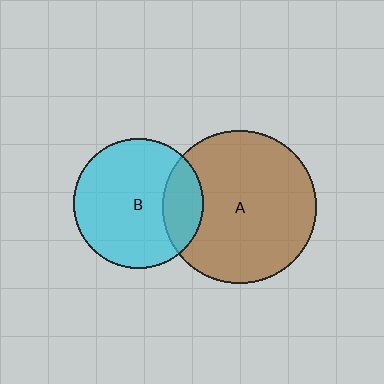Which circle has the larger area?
Circle A (brown).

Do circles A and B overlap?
Yes.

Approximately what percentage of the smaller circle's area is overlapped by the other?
Approximately 20%.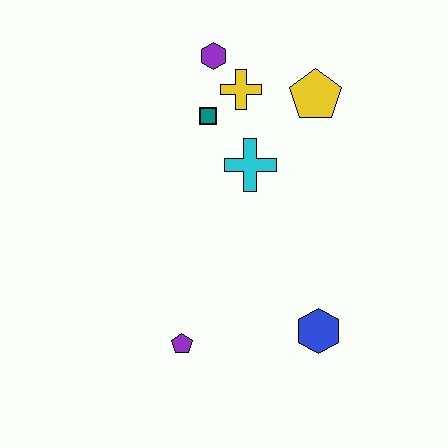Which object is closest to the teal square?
The yellow cross is closest to the teal square.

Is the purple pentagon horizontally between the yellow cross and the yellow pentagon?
No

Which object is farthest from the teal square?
The blue hexagon is farthest from the teal square.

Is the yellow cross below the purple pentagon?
No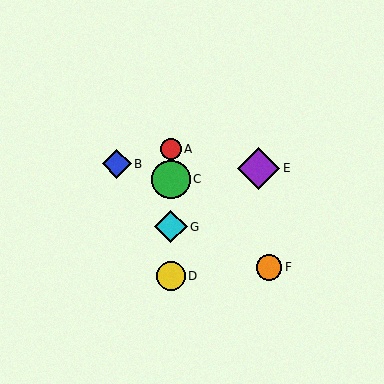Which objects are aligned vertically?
Objects A, C, D, G are aligned vertically.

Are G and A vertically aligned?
Yes, both are at x≈171.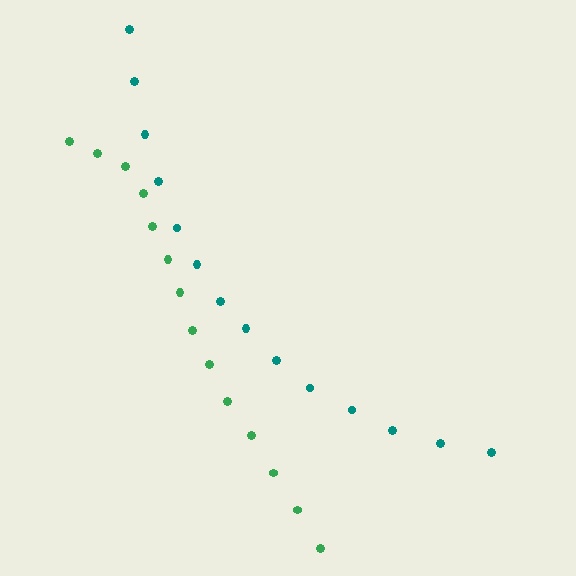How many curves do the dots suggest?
There are 2 distinct paths.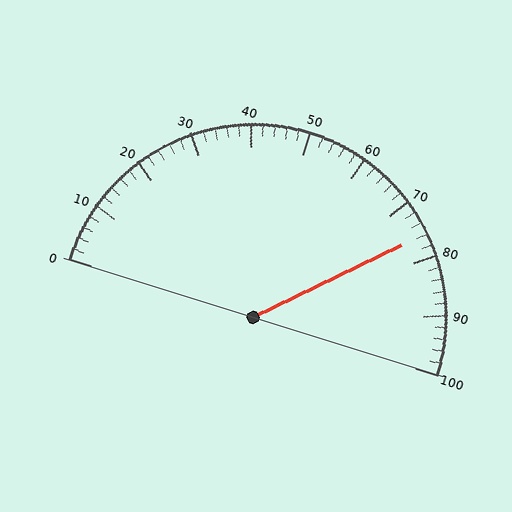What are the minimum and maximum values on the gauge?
The gauge ranges from 0 to 100.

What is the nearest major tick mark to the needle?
The nearest major tick mark is 80.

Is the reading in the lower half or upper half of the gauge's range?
The reading is in the upper half of the range (0 to 100).